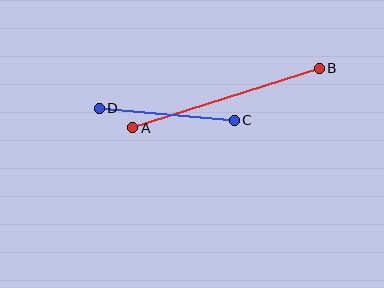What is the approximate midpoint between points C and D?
The midpoint is at approximately (167, 114) pixels.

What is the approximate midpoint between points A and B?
The midpoint is at approximately (226, 98) pixels.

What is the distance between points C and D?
The distance is approximately 135 pixels.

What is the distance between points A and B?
The distance is approximately 196 pixels.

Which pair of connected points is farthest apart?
Points A and B are farthest apart.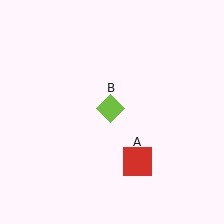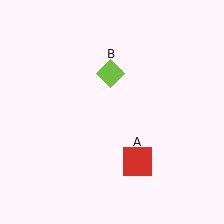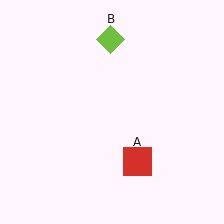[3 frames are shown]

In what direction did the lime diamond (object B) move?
The lime diamond (object B) moved up.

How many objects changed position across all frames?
1 object changed position: lime diamond (object B).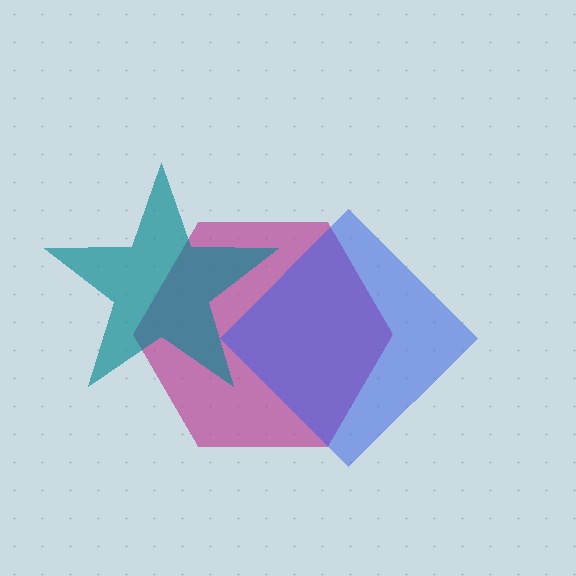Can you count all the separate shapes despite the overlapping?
Yes, there are 3 separate shapes.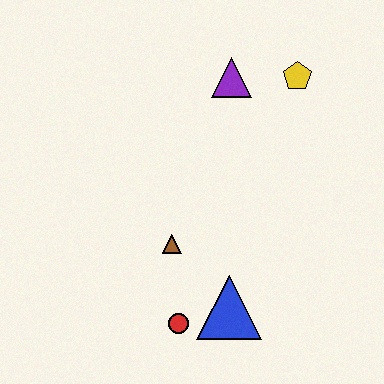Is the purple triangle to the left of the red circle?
No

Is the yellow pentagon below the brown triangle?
No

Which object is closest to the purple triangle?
The yellow pentagon is closest to the purple triangle.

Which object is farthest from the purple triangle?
The red circle is farthest from the purple triangle.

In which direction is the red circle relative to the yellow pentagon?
The red circle is below the yellow pentagon.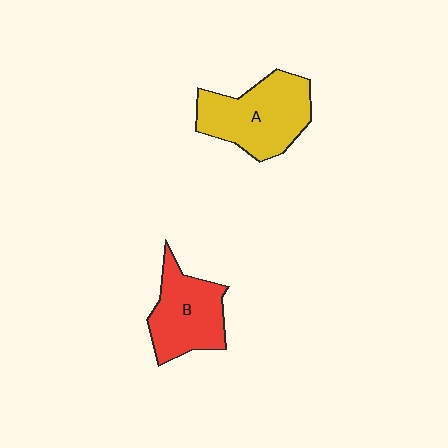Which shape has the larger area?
Shape A (yellow).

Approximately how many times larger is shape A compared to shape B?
Approximately 1.2 times.